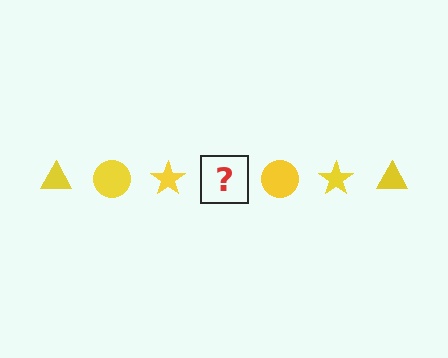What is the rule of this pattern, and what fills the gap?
The rule is that the pattern cycles through triangle, circle, star shapes in yellow. The gap should be filled with a yellow triangle.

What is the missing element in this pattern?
The missing element is a yellow triangle.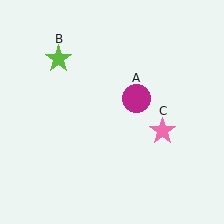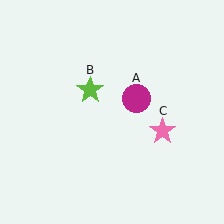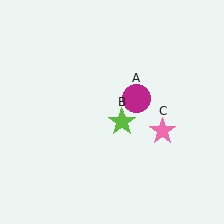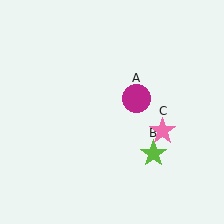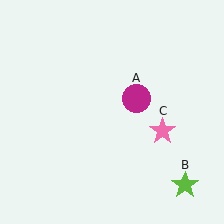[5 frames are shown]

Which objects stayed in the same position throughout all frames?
Magenta circle (object A) and pink star (object C) remained stationary.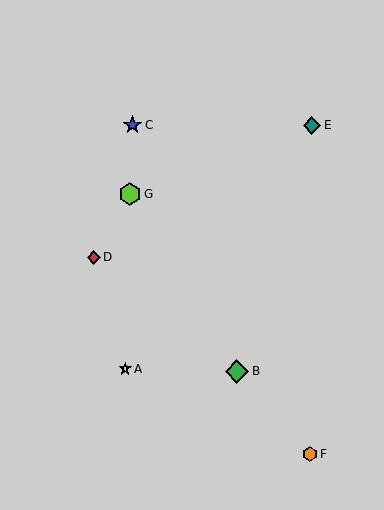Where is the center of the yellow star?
The center of the yellow star is at (125, 369).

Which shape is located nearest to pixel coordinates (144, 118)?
The blue star (labeled C) at (132, 125) is nearest to that location.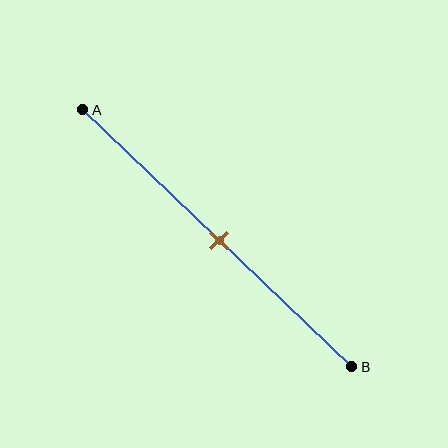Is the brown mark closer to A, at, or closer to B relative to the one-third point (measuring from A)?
The brown mark is closer to point B than the one-third point of segment AB.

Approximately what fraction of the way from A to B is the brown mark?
The brown mark is approximately 50% of the way from A to B.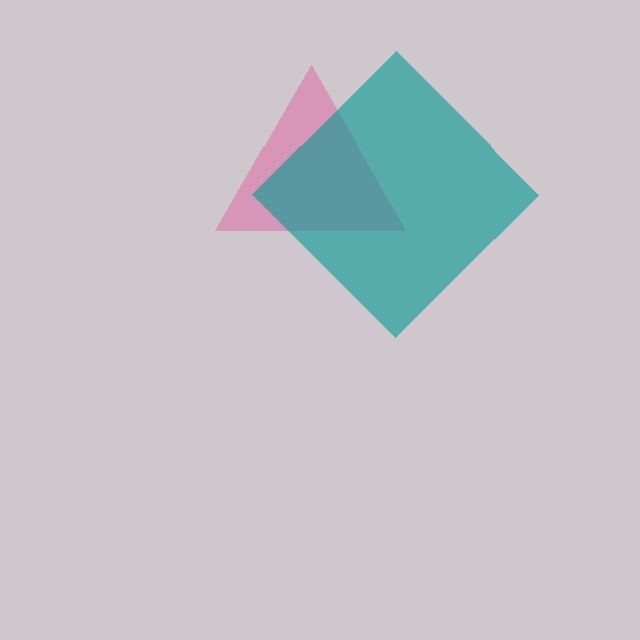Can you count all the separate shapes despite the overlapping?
Yes, there are 2 separate shapes.